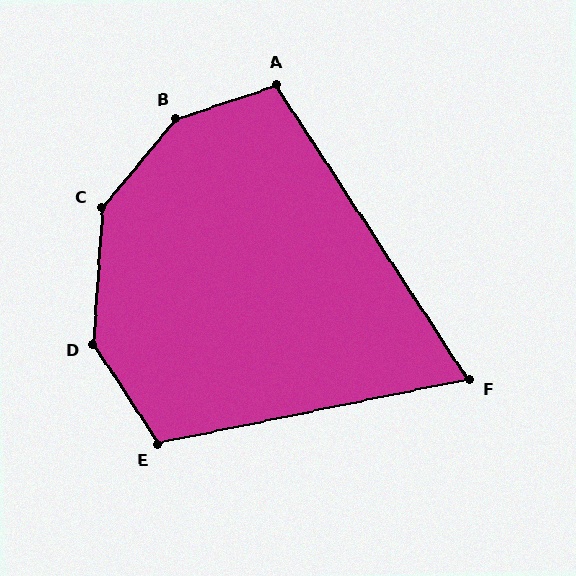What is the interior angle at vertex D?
Approximately 143 degrees (obtuse).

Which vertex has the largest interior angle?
B, at approximately 148 degrees.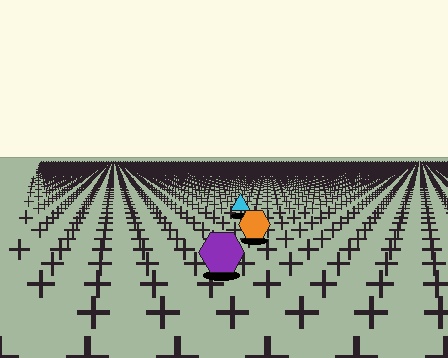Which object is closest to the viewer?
The purple hexagon is closest. The texture marks near it are larger and more spread out.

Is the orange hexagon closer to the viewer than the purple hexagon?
No. The purple hexagon is closer — you can tell from the texture gradient: the ground texture is coarser near it.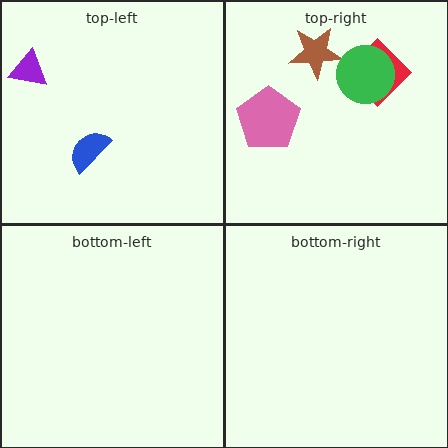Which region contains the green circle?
The top-right region.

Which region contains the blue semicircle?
The top-left region.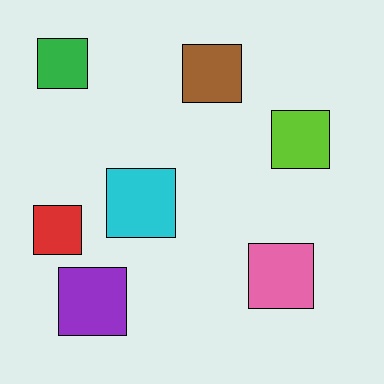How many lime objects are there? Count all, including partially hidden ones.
There is 1 lime object.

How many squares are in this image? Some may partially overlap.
There are 7 squares.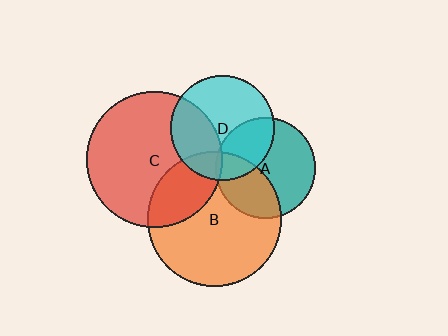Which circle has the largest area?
Circle C (red).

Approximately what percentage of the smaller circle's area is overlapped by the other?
Approximately 5%.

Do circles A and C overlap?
Yes.